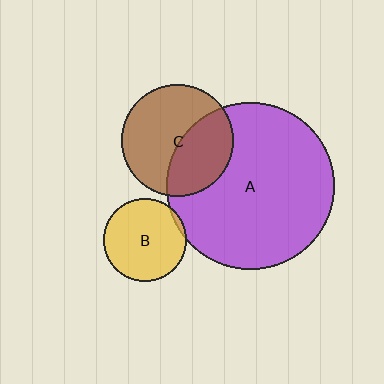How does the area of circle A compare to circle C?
Approximately 2.2 times.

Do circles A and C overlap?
Yes.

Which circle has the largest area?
Circle A (purple).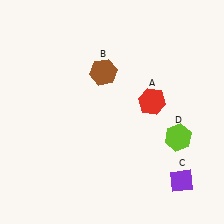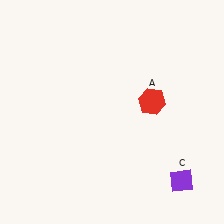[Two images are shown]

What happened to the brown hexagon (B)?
The brown hexagon (B) was removed in Image 2. It was in the top-left area of Image 1.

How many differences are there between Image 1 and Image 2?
There are 2 differences between the two images.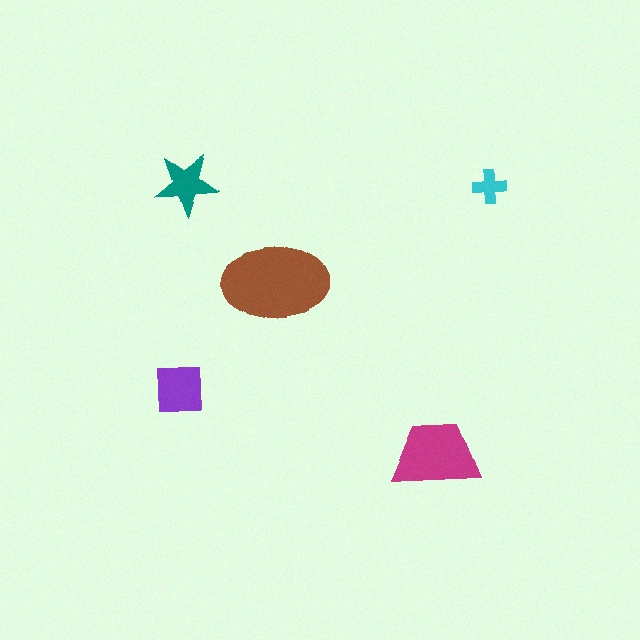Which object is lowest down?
The magenta trapezoid is bottommost.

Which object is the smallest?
The cyan cross.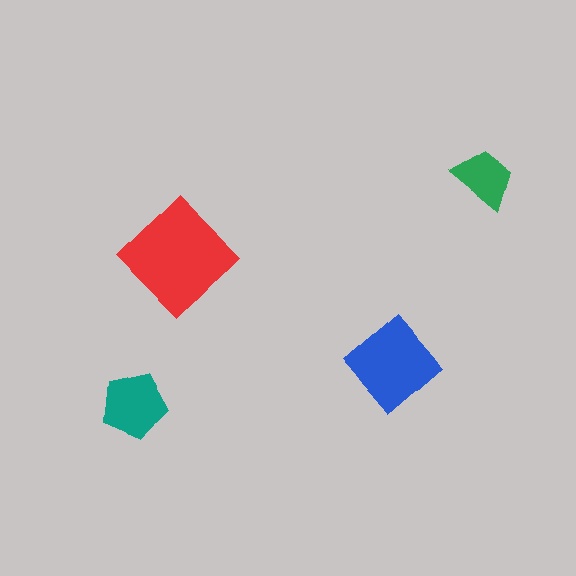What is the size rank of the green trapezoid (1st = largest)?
4th.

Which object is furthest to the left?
The teal pentagon is leftmost.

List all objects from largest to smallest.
The red diamond, the blue diamond, the teal pentagon, the green trapezoid.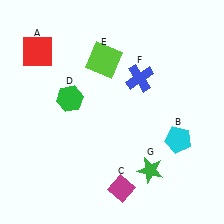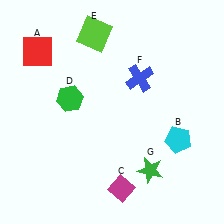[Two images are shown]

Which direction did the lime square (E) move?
The lime square (E) moved up.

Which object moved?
The lime square (E) moved up.